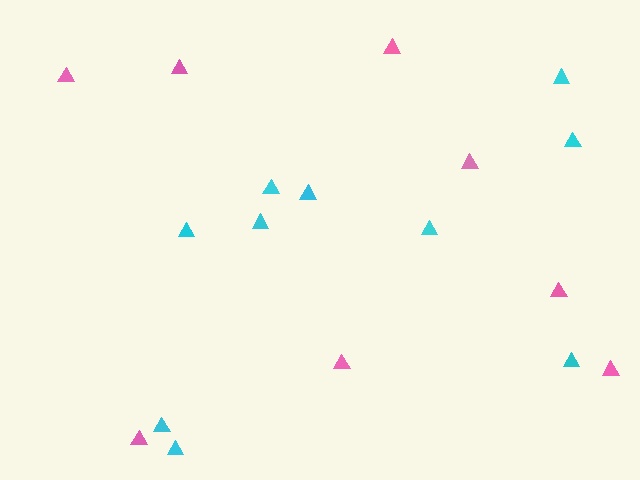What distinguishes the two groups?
There are 2 groups: one group of cyan triangles (10) and one group of pink triangles (8).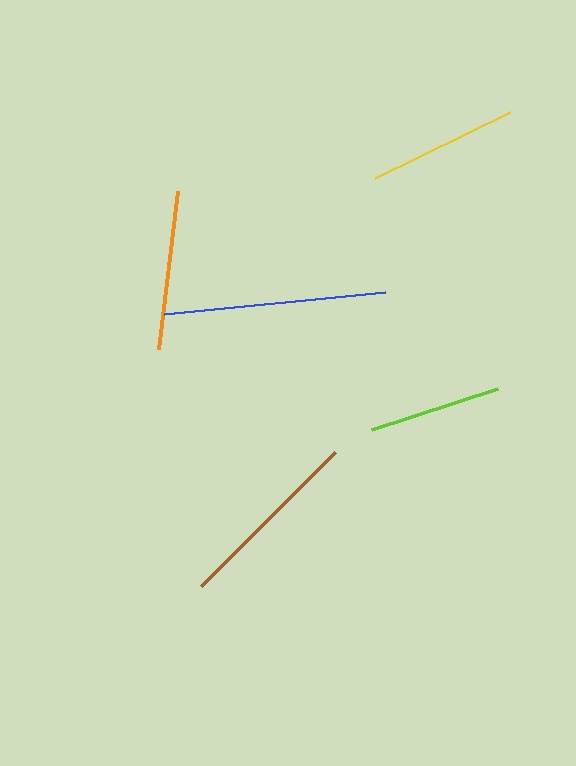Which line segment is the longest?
The blue line is the longest at approximately 222 pixels.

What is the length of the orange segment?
The orange segment is approximately 159 pixels long.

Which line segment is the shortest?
The lime line is the shortest at approximately 132 pixels.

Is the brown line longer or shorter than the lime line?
The brown line is longer than the lime line.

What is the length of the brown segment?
The brown segment is approximately 189 pixels long.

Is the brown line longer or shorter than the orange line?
The brown line is longer than the orange line.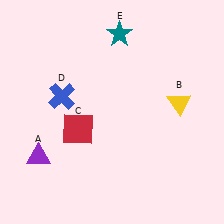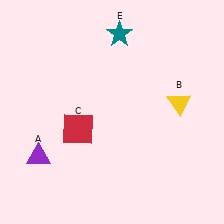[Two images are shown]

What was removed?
The blue cross (D) was removed in Image 2.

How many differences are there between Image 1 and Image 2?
There is 1 difference between the two images.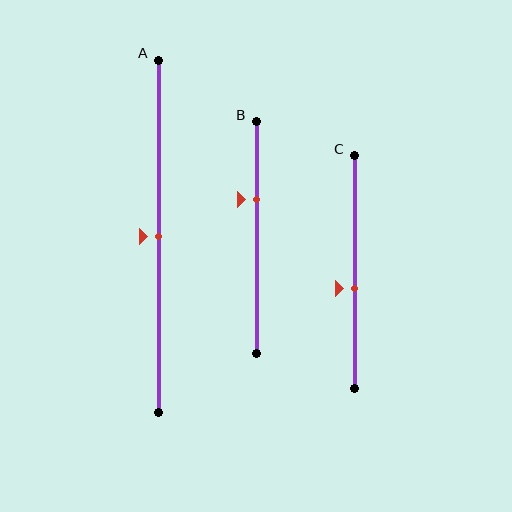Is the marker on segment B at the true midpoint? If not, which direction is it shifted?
No, the marker on segment B is shifted upward by about 16% of the segment length.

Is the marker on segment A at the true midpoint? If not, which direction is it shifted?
Yes, the marker on segment A is at the true midpoint.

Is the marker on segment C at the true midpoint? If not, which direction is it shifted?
No, the marker on segment C is shifted downward by about 7% of the segment length.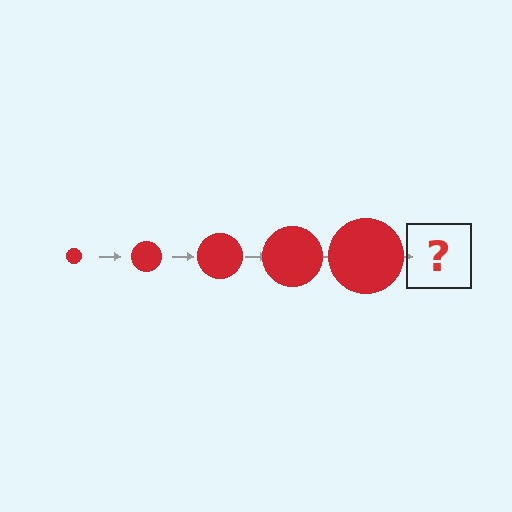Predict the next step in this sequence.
The next step is a red circle, larger than the previous one.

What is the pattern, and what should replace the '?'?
The pattern is that the circle gets progressively larger each step. The '?' should be a red circle, larger than the previous one.